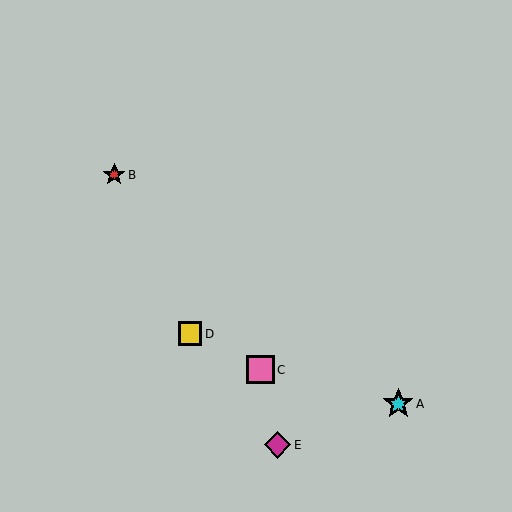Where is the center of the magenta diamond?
The center of the magenta diamond is at (278, 445).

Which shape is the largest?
The cyan star (labeled A) is the largest.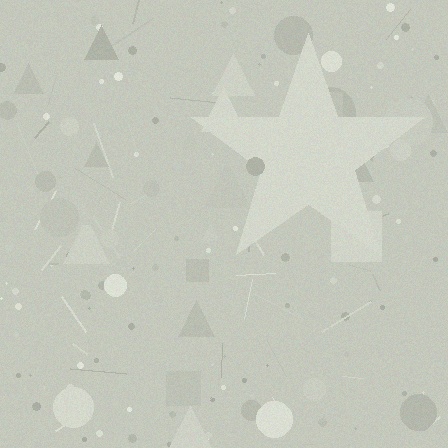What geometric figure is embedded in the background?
A star is embedded in the background.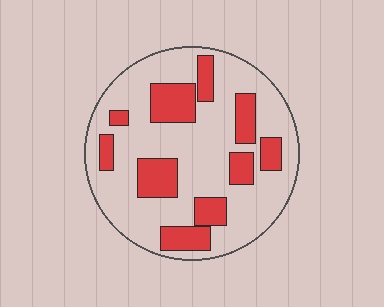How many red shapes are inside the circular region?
10.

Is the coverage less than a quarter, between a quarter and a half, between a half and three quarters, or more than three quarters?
Between a quarter and a half.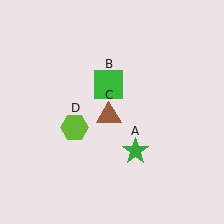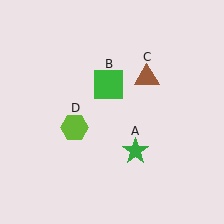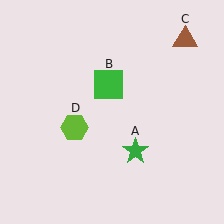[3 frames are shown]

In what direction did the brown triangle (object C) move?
The brown triangle (object C) moved up and to the right.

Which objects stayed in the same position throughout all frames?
Green star (object A) and green square (object B) and lime hexagon (object D) remained stationary.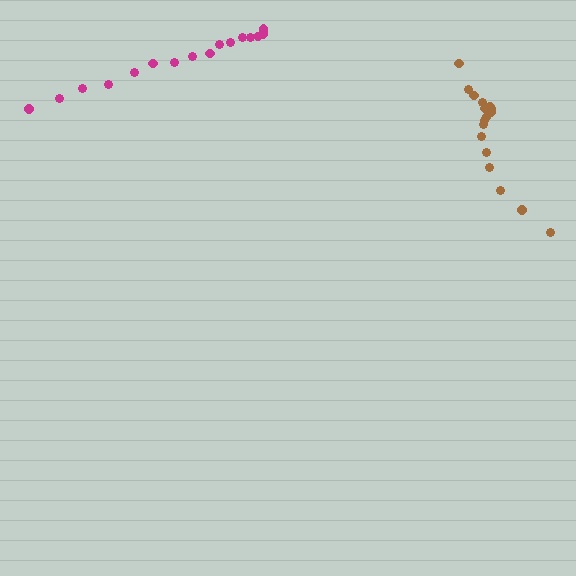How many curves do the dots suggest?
There are 2 distinct paths.